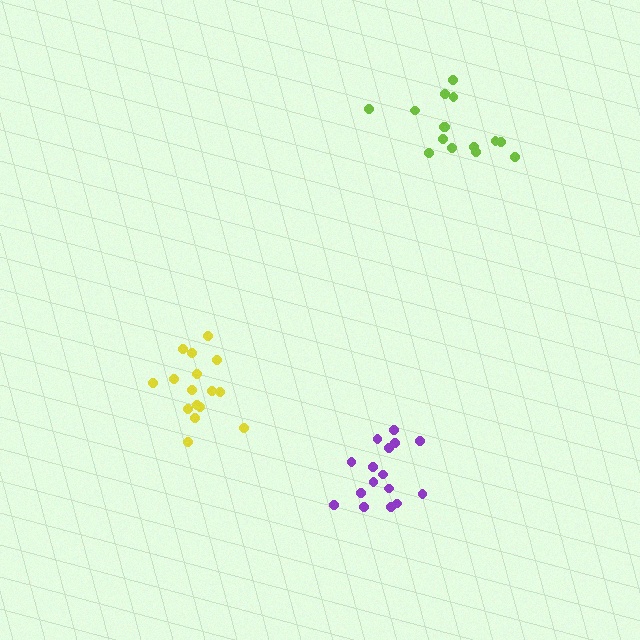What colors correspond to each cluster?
The clusters are colored: yellow, lime, purple.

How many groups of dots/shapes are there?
There are 3 groups.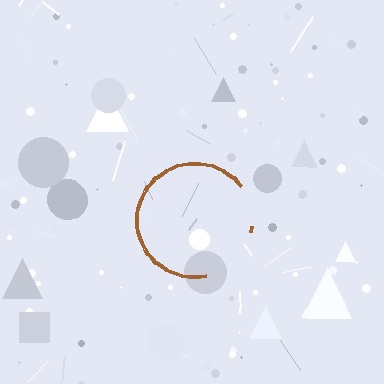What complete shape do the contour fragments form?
The contour fragments form a circle.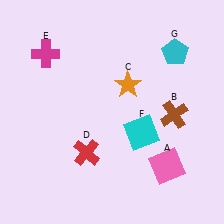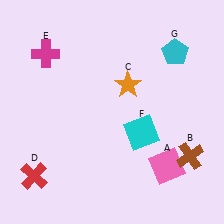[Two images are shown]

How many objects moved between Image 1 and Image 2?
2 objects moved between the two images.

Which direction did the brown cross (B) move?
The brown cross (B) moved down.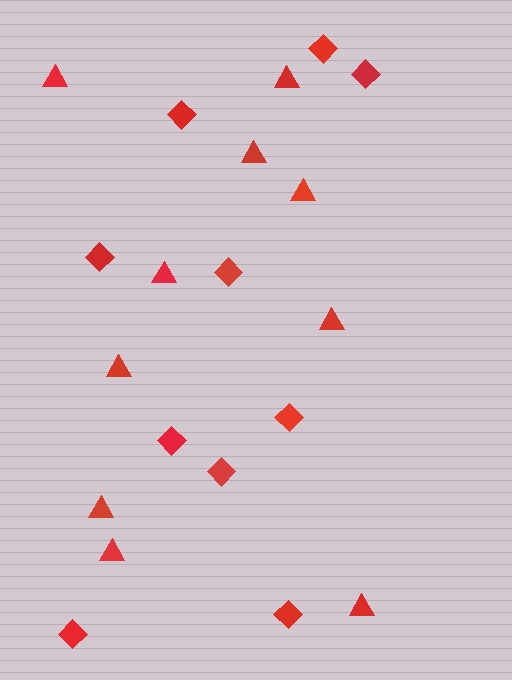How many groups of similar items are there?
There are 2 groups: one group of diamonds (10) and one group of triangles (10).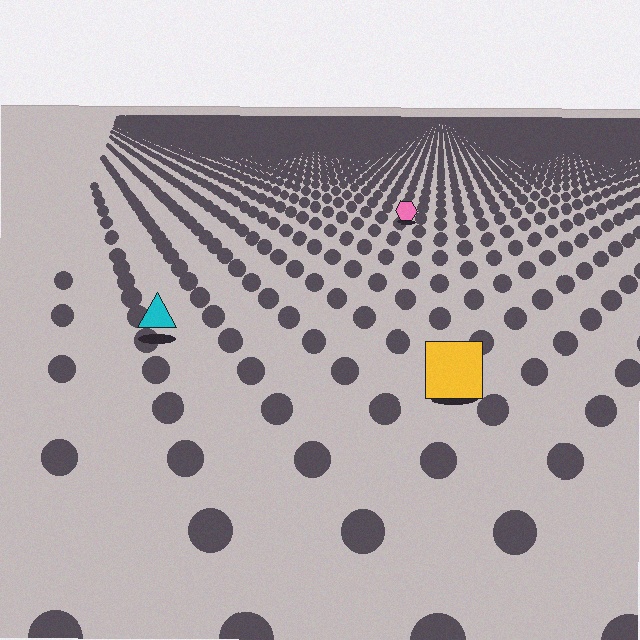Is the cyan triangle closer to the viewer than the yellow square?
No. The yellow square is closer — you can tell from the texture gradient: the ground texture is coarser near it.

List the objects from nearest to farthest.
From nearest to farthest: the yellow square, the cyan triangle, the pink hexagon.